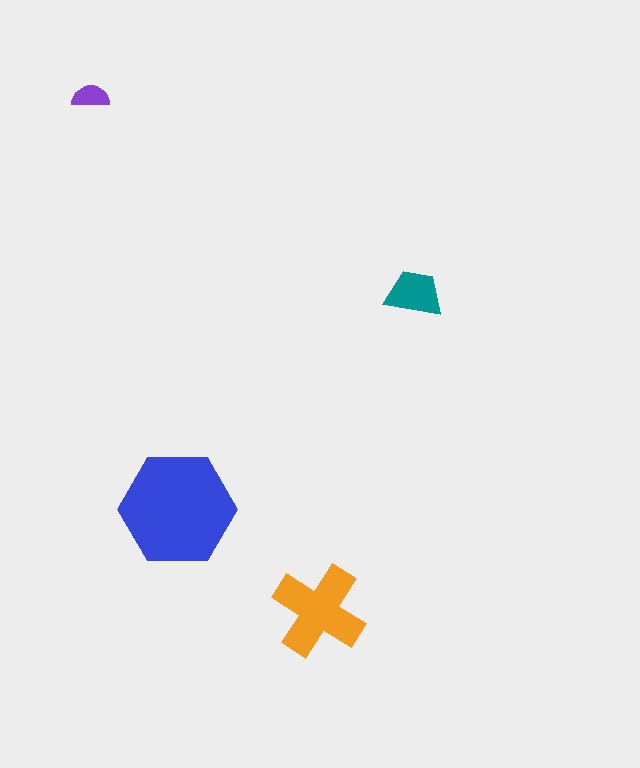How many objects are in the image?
There are 4 objects in the image.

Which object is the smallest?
The purple semicircle.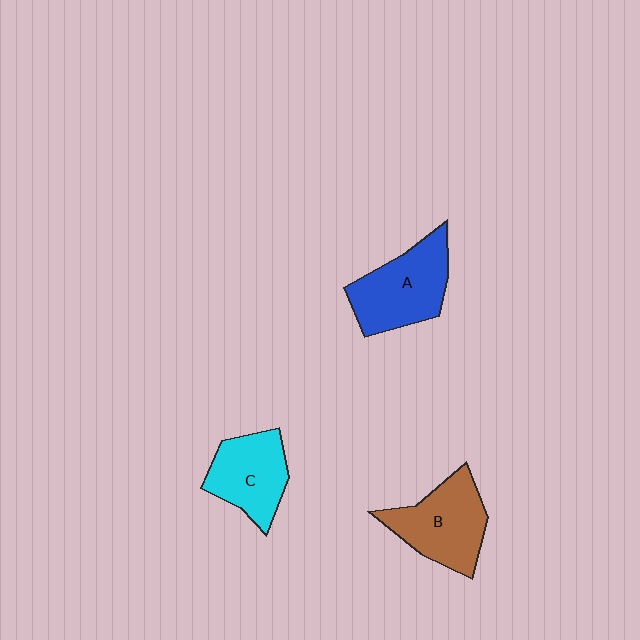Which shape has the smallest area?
Shape C (cyan).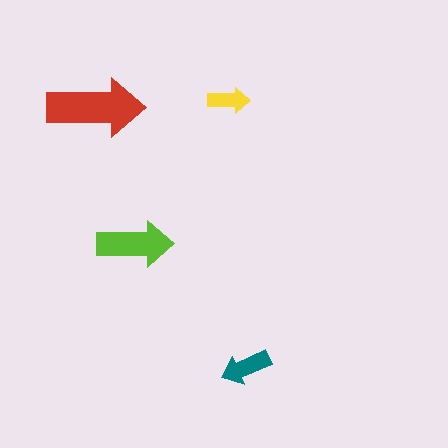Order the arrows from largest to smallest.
the red one, the lime one, the teal one, the yellow one.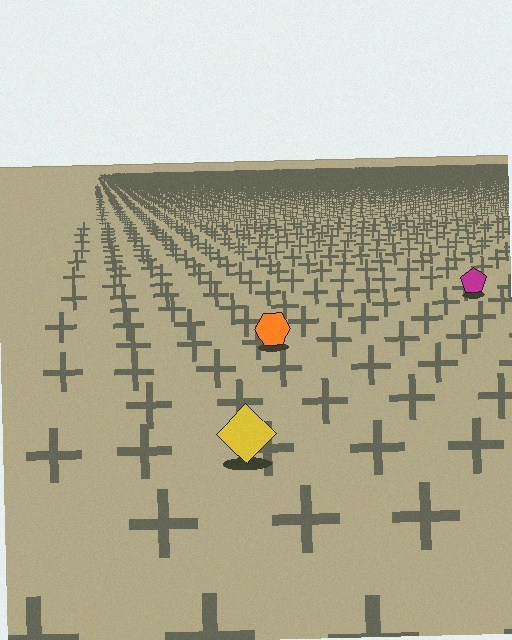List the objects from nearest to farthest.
From nearest to farthest: the yellow diamond, the orange hexagon, the magenta pentagon.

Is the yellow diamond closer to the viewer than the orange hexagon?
Yes. The yellow diamond is closer — you can tell from the texture gradient: the ground texture is coarser near it.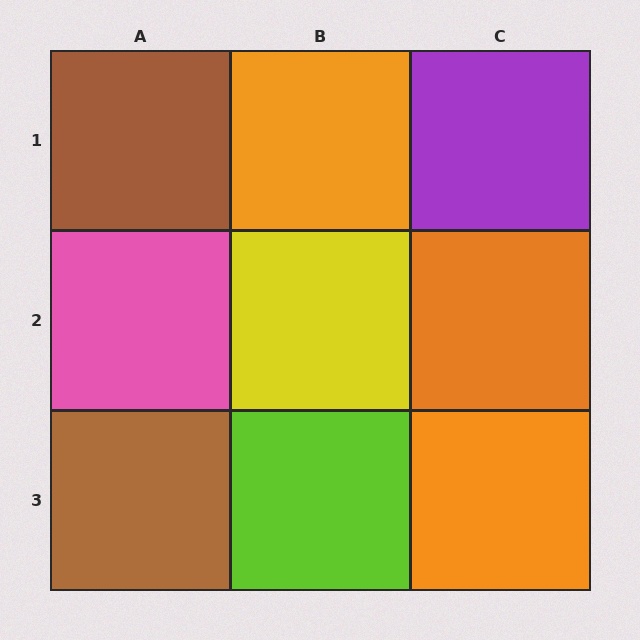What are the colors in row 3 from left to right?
Brown, lime, orange.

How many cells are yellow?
1 cell is yellow.